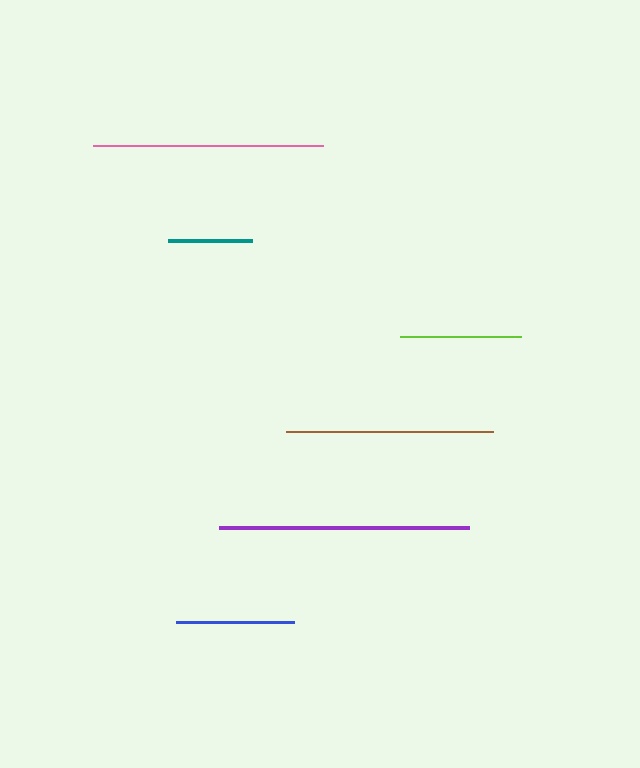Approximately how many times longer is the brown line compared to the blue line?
The brown line is approximately 1.8 times the length of the blue line.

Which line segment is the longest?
The purple line is the longest at approximately 250 pixels.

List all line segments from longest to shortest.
From longest to shortest: purple, pink, brown, lime, blue, teal.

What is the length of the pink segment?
The pink segment is approximately 229 pixels long.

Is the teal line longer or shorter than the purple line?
The purple line is longer than the teal line.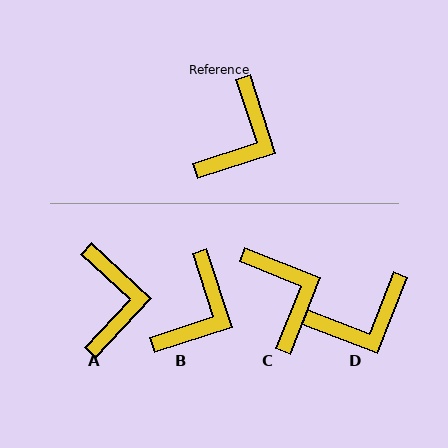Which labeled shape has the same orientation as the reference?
B.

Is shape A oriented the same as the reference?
No, it is off by about 30 degrees.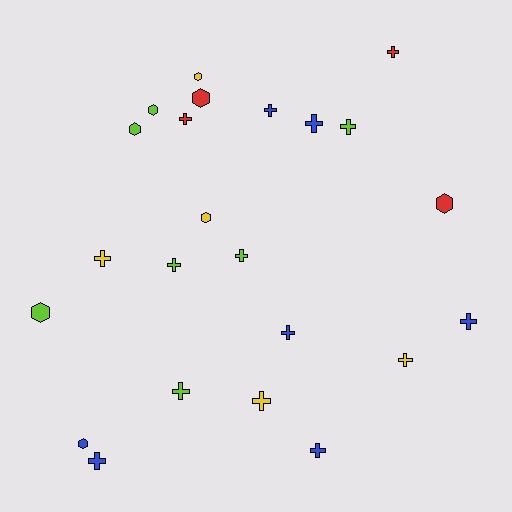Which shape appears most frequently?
Cross, with 15 objects.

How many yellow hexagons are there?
There are 2 yellow hexagons.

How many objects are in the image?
There are 23 objects.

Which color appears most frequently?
Lime, with 7 objects.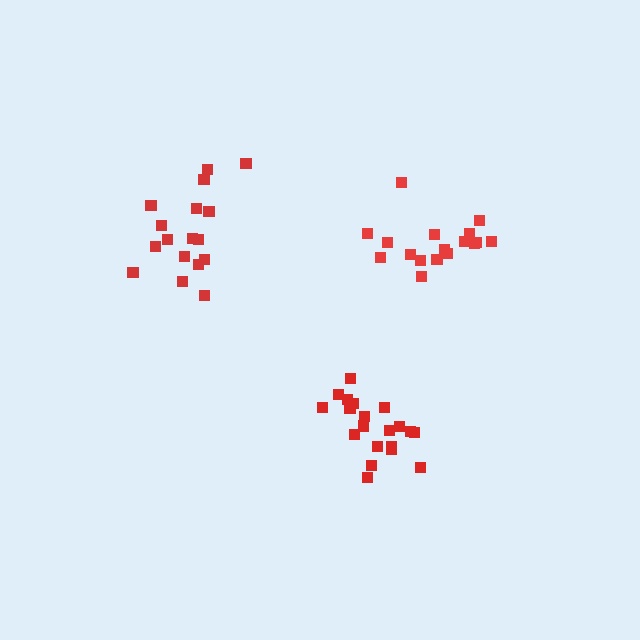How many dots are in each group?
Group 1: 18 dots, Group 2: 20 dots, Group 3: 17 dots (55 total).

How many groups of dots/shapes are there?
There are 3 groups.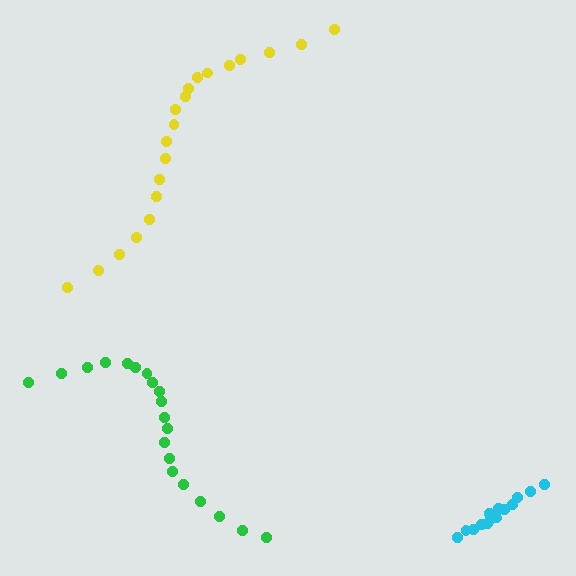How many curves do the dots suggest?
There are 3 distinct paths.